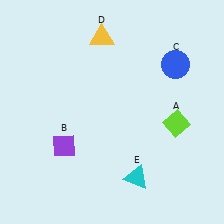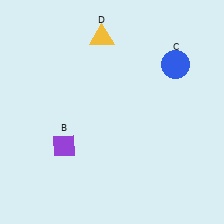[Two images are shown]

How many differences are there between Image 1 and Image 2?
There are 2 differences between the two images.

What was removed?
The lime diamond (A), the cyan triangle (E) were removed in Image 2.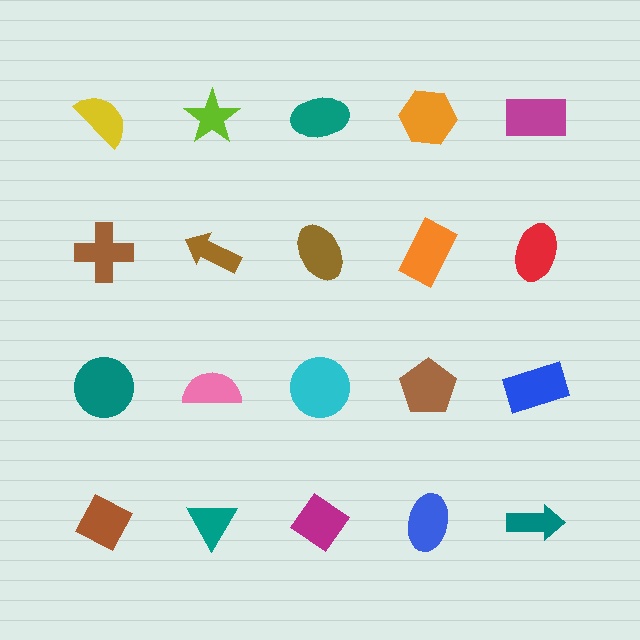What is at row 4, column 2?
A teal triangle.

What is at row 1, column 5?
A magenta rectangle.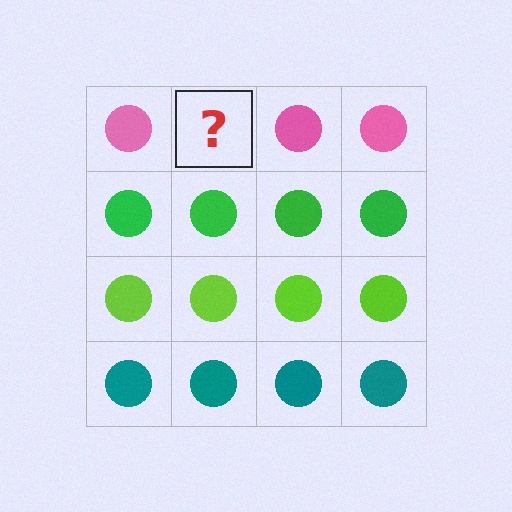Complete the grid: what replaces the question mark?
The question mark should be replaced with a pink circle.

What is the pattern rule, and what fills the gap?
The rule is that each row has a consistent color. The gap should be filled with a pink circle.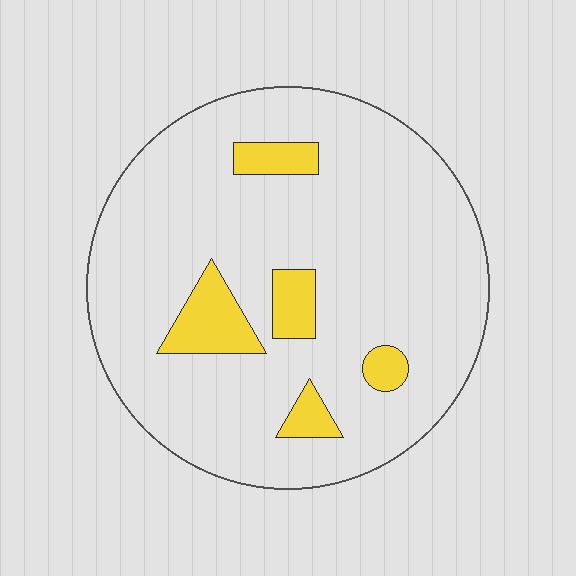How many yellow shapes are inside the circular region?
5.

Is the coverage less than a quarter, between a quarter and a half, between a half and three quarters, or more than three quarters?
Less than a quarter.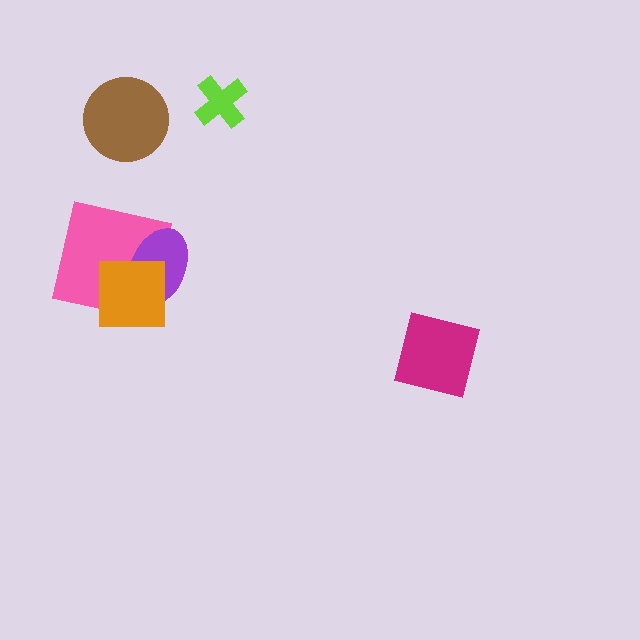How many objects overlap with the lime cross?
0 objects overlap with the lime cross.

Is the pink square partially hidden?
Yes, it is partially covered by another shape.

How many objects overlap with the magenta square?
0 objects overlap with the magenta square.